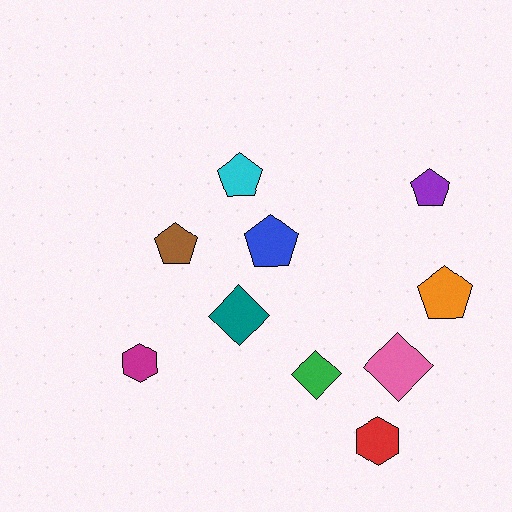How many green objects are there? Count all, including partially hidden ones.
There is 1 green object.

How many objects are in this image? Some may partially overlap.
There are 10 objects.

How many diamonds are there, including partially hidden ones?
There are 3 diamonds.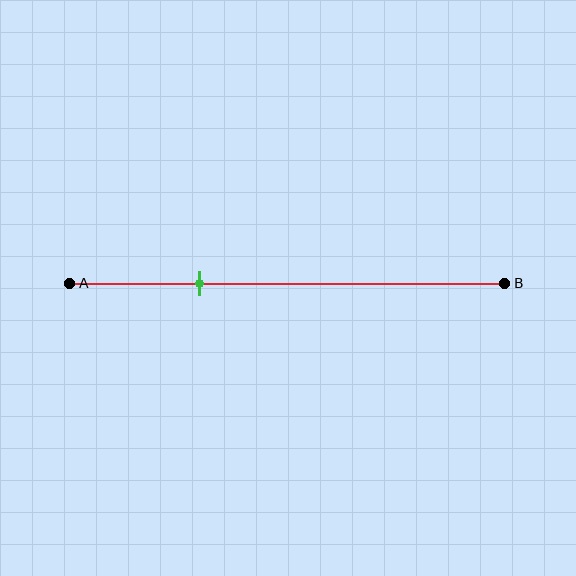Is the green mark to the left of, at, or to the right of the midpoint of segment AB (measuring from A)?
The green mark is to the left of the midpoint of segment AB.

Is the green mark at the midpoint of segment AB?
No, the mark is at about 30% from A, not at the 50% midpoint.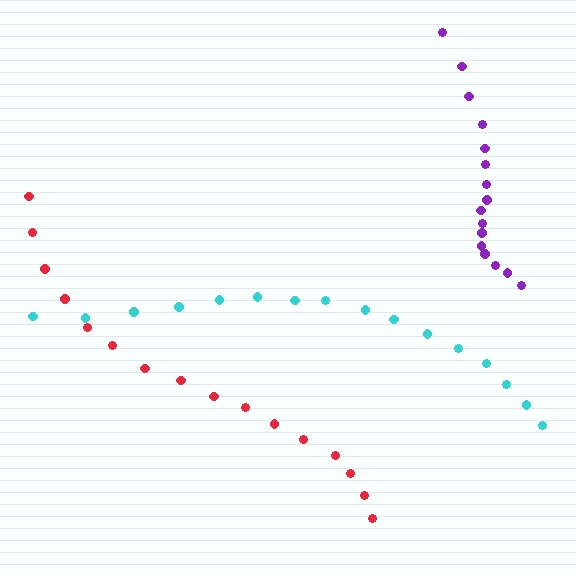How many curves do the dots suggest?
There are 3 distinct paths.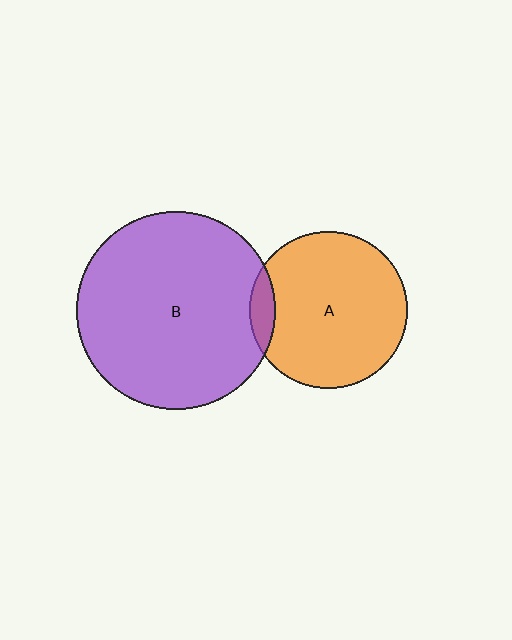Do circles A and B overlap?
Yes.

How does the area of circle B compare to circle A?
Approximately 1.6 times.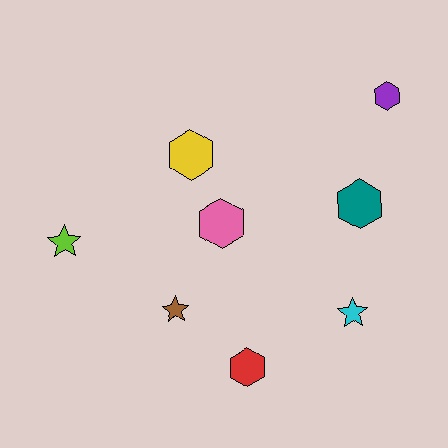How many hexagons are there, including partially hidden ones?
There are 5 hexagons.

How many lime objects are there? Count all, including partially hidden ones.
There is 1 lime object.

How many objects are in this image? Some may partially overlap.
There are 8 objects.